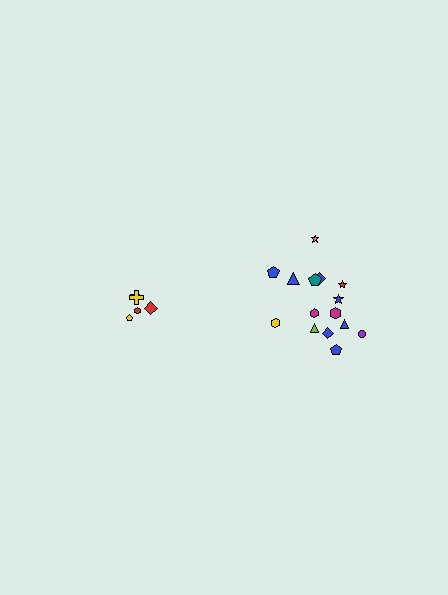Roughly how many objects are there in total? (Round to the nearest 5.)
Roughly 20 objects in total.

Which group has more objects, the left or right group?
The right group.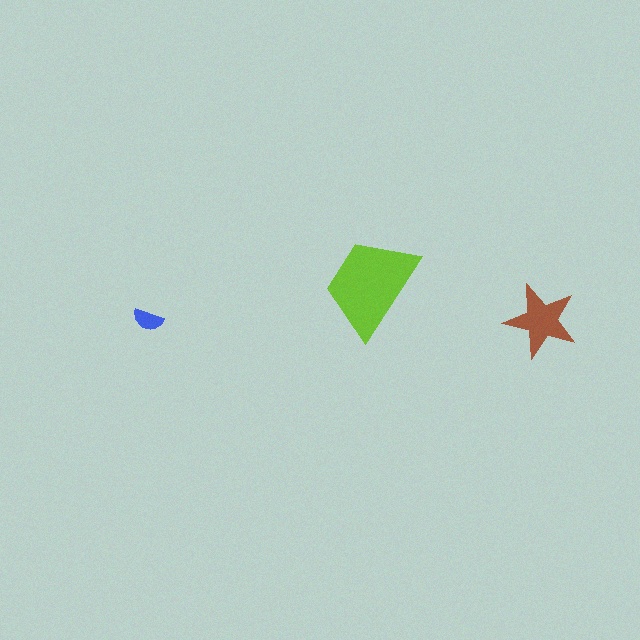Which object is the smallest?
The blue semicircle.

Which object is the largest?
The lime trapezoid.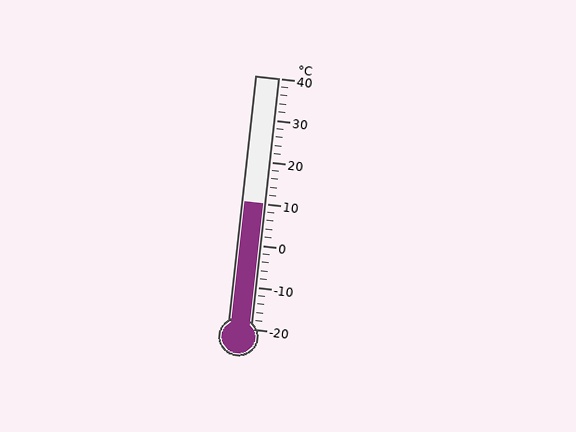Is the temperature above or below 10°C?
The temperature is at 10°C.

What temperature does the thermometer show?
The thermometer shows approximately 10°C.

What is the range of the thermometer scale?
The thermometer scale ranges from -20°C to 40°C.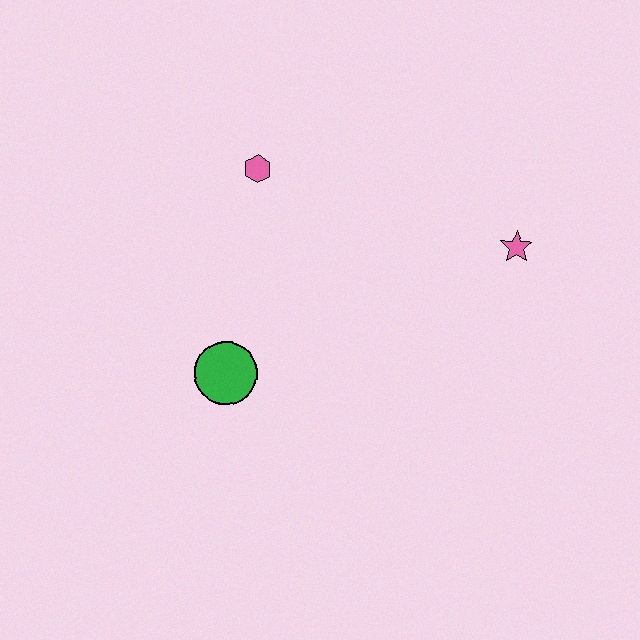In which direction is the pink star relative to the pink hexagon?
The pink star is to the right of the pink hexagon.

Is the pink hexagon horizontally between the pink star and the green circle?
Yes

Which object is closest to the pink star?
The pink hexagon is closest to the pink star.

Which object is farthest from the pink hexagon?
The pink star is farthest from the pink hexagon.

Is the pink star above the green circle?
Yes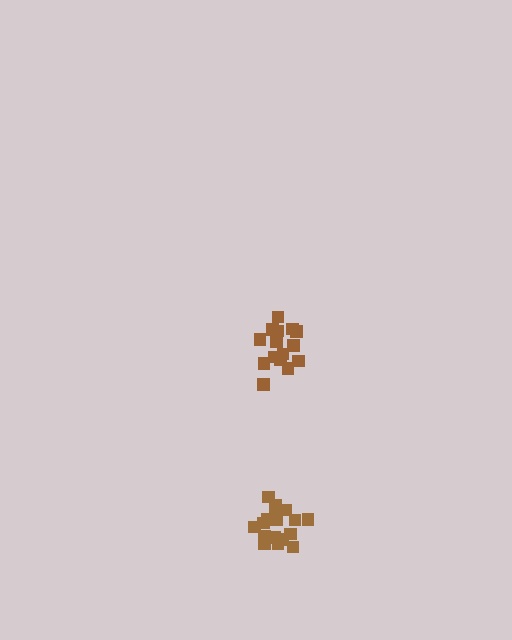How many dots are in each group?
Group 1: 17 dots, Group 2: 17 dots (34 total).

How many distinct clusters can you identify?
There are 2 distinct clusters.